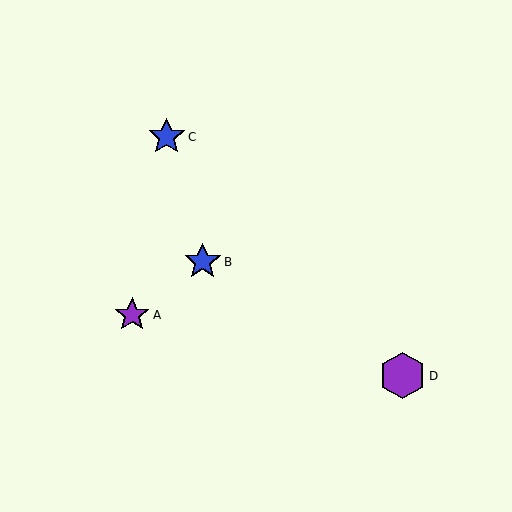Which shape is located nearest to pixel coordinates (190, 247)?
The blue star (labeled B) at (203, 262) is nearest to that location.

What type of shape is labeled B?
Shape B is a blue star.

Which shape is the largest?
The purple hexagon (labeled D) is the largest.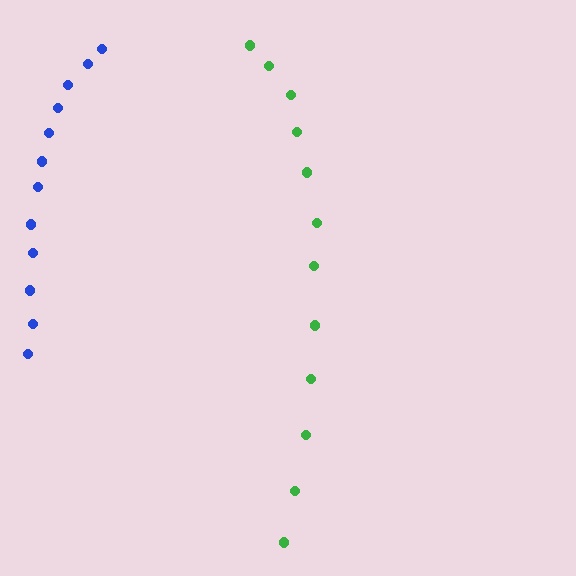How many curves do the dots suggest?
There are 2 distinct paths.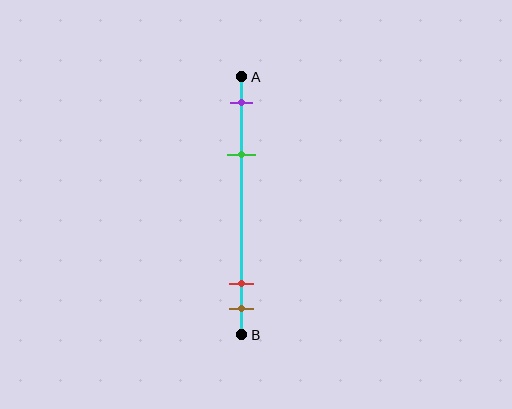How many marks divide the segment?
There are 4 marks dividing the segment.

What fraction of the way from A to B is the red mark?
The red mark is approximately 80% (0.8) of the way from A to B.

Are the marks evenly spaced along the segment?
No, the marks are not evenly spaced.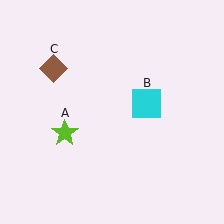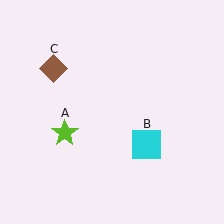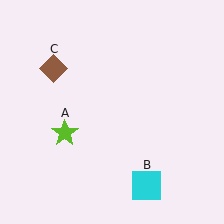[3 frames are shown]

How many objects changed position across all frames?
1 object changed position: cyan square (object B).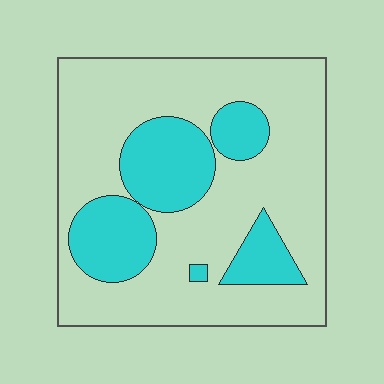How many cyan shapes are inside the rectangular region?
5.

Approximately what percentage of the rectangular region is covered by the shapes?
Approximately 30%.